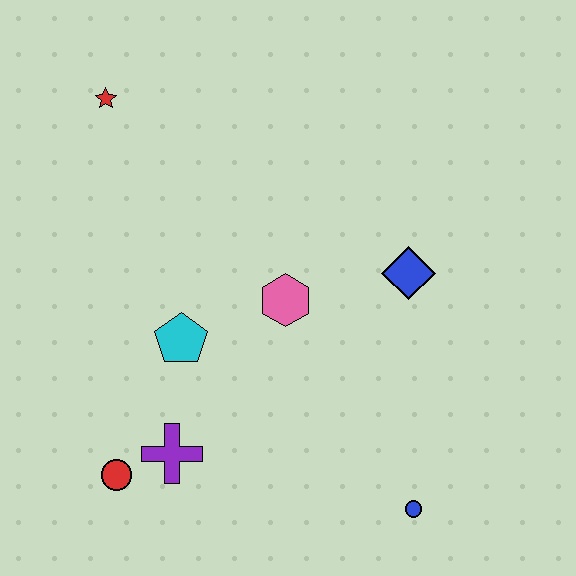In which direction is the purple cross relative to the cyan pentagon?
The purple cross is below the cyan pentagon.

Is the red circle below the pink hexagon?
Yes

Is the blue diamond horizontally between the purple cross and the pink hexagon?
No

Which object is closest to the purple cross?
The red circle is closest to the purple cross.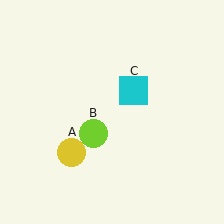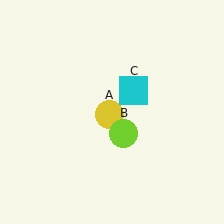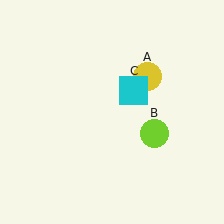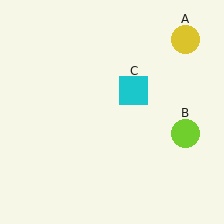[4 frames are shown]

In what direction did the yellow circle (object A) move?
The yellow circle (object A) moved up and to the right.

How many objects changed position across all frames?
2 objects changed position: yellow circle (object A), lime circle (object B).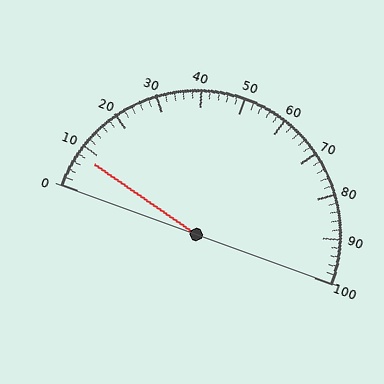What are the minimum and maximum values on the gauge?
The gauge ranges from 0 to 100.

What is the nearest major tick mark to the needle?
The nearest major tick mark is 10.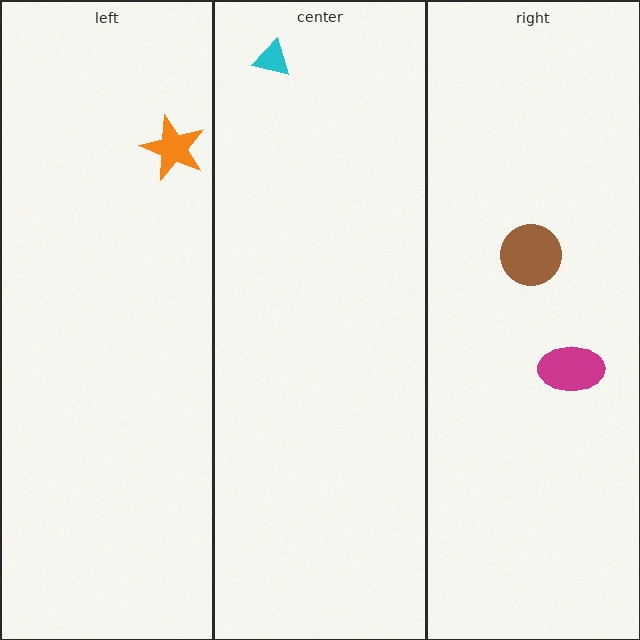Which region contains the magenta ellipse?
The right region.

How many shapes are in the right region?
2.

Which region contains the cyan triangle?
The center region.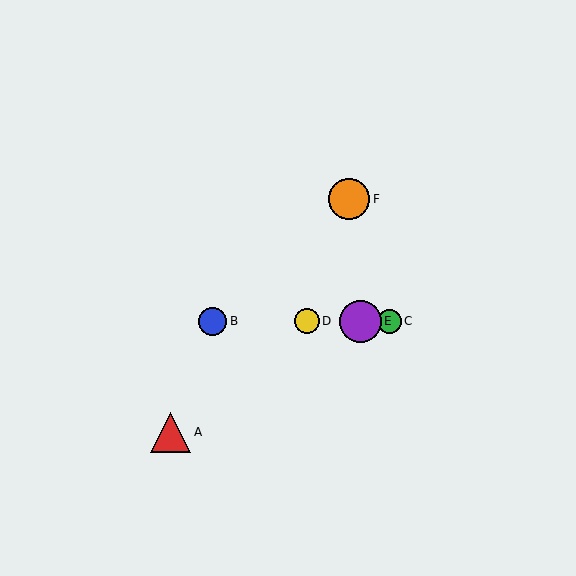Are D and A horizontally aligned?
No, D is at y≈321 and A is at y≈432.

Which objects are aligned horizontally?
Objects B, C, D, E are aligned horizontally.